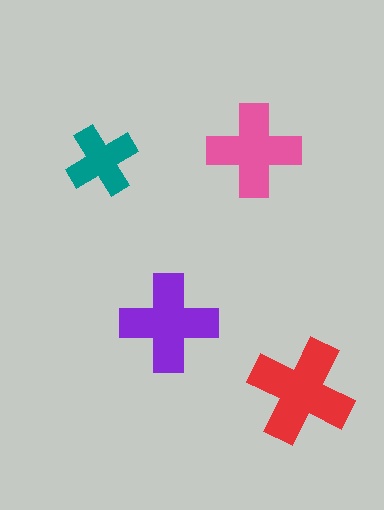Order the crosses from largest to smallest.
the red one, the purple one, the pink one, the teal one.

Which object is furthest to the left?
The teal cross is leftmost.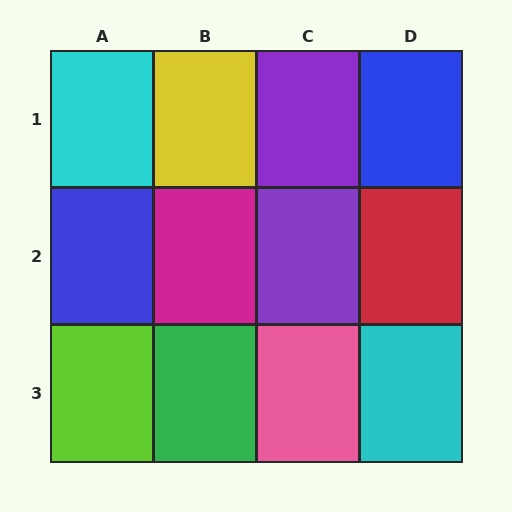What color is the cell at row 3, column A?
Lime.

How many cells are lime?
1 cell is lime.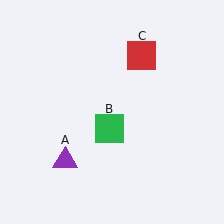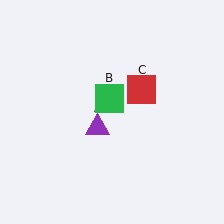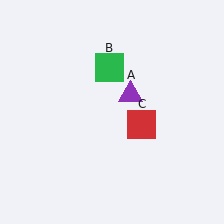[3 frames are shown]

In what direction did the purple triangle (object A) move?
The purple triangle (object A) moved up and to the right.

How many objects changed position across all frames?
3 objects changed position: purple triangle (object A), green square (object B), red square (object C).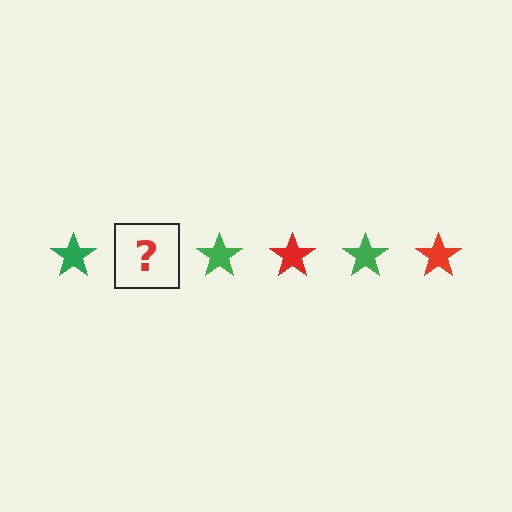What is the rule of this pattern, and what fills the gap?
The rule is that the pattern cycles through green, red stars. The gap should be filled with a red star.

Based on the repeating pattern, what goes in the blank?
The blank should be a red star.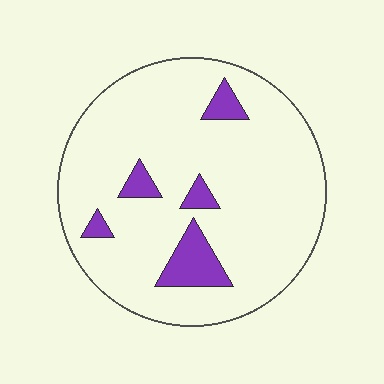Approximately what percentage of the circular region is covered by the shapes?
Approximately 10%.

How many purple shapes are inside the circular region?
5.